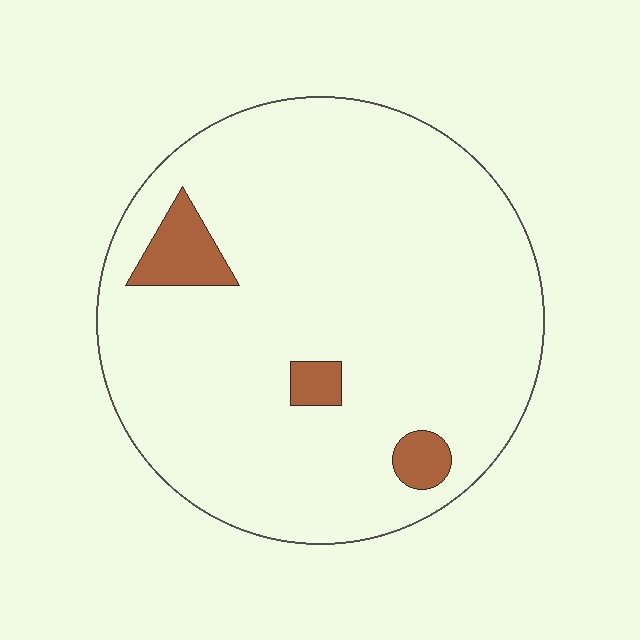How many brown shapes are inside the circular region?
3.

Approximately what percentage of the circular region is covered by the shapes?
Approximately 5%.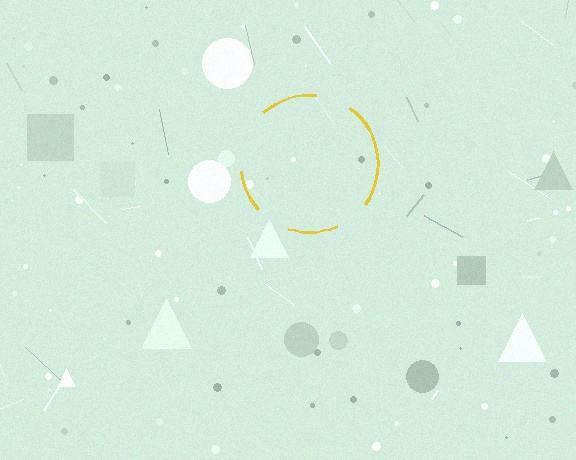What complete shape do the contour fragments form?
The contour fragments form a circle.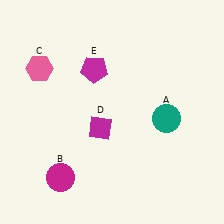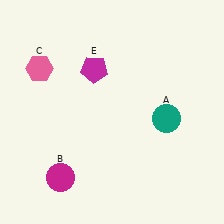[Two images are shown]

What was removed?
The magenta diamond (D) was removed in Image 2.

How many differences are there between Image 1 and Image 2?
There is 1 difference between the two images.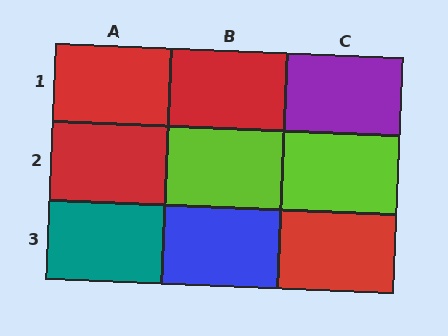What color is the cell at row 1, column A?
Red.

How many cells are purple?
1 cell is purple.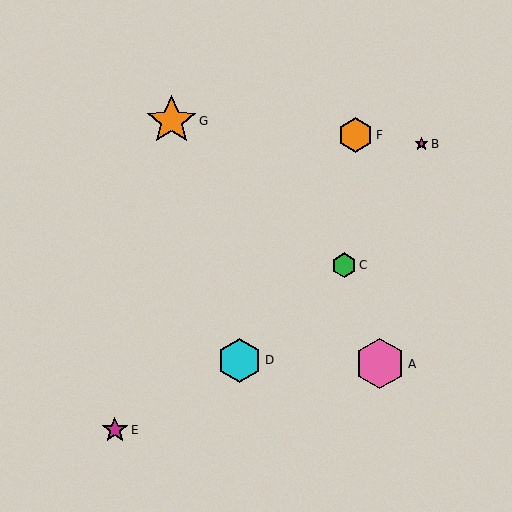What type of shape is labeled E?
Shape E is a magenta star.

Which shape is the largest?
The pink hexagon (labeled A) is the largest.